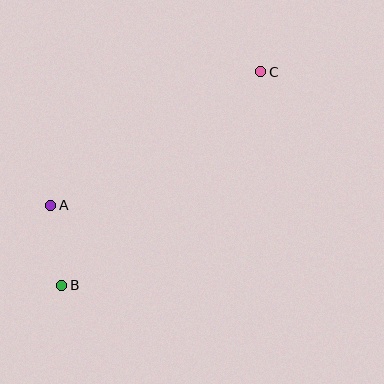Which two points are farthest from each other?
Points B and C are farthest from each other.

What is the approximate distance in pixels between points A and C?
The distance between A and C is approximately 249 pixels.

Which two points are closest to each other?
Points A and B are closest to each other.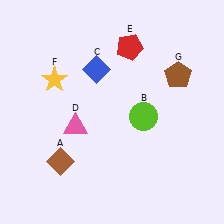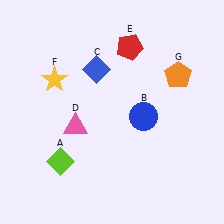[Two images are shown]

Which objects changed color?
A changed from brown to lime. B changed from lime to blue. G changed from brown to orange.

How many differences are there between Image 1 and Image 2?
There are 3 differences between the two images.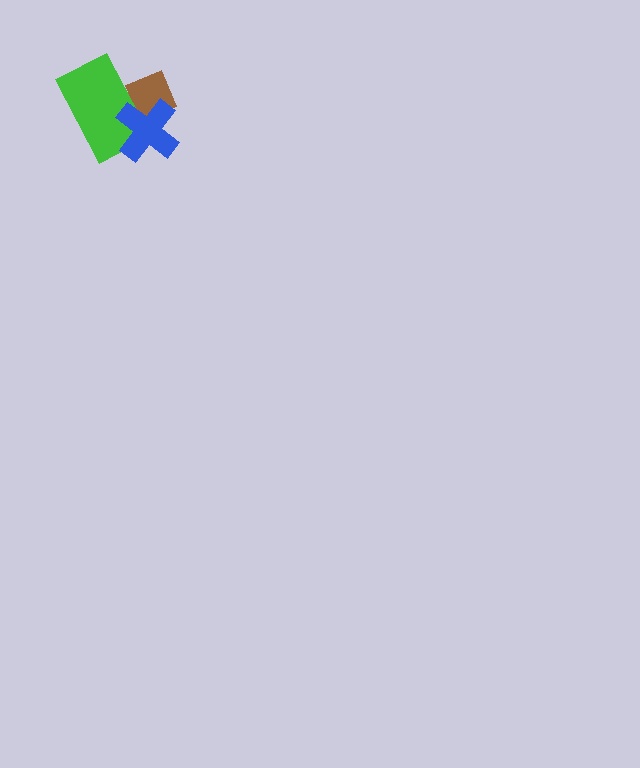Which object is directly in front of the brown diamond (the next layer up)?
The green rectangle is directly in front of the brown diamond.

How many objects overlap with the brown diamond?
2 objects overlap with the brown diamond.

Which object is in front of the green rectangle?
The blue cross is in front of the green rectangle.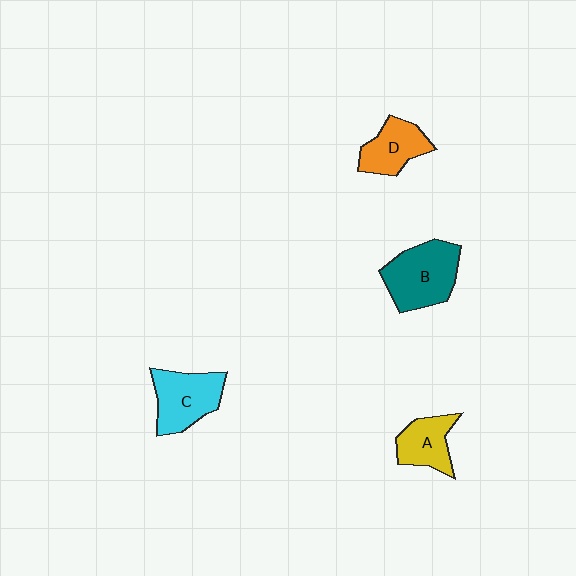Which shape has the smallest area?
Shape A (yellow).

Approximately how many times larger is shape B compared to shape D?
Approximately 1.5 times.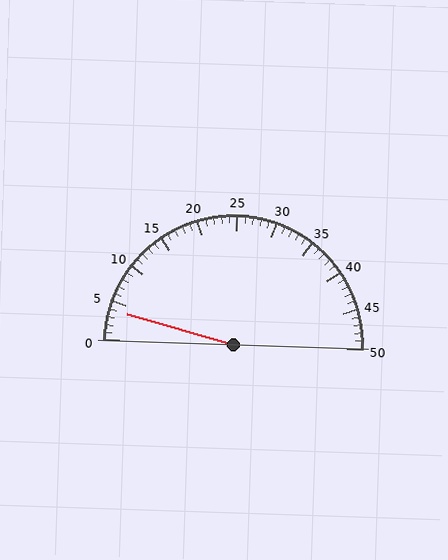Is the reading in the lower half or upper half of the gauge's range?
The reading is in the lower half of the range (0 to 50).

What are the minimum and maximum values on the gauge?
The gauge ranges from 0 to 50.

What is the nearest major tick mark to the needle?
The nearest major tick mark is 5.